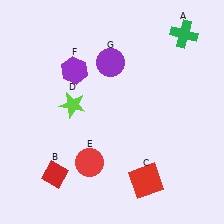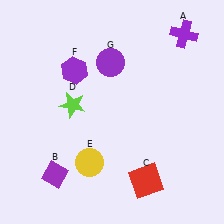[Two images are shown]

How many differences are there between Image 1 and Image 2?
There are 3 differences between the two images.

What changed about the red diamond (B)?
In Image 1, B is red. In Image 2, it changed to purple.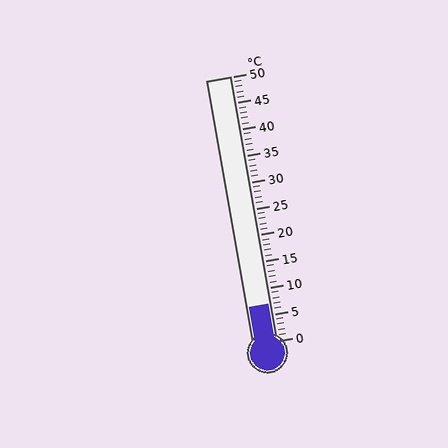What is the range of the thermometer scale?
The thermometer scale ranges from 0°C to 50°C.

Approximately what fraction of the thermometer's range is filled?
The thermometer is filled to approximately 15% of its range.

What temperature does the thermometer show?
The thermometer shows approximately 7°C.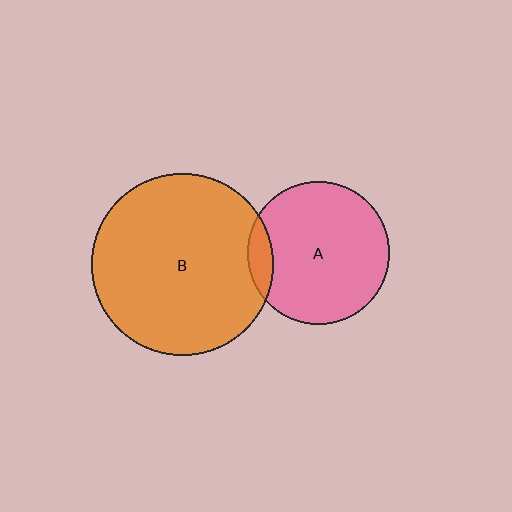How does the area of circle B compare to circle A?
Approximately 1.6 times.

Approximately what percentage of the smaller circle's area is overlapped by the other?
Approximately 10%.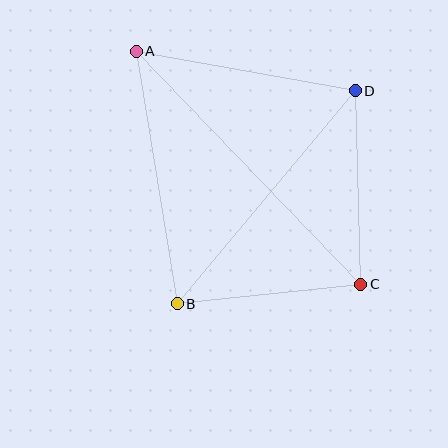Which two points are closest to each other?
Points B and C are closest to each other.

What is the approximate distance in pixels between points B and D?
The distance between B and D is approximately 278 pixels.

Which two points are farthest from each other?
Points A and C are farthest from each other.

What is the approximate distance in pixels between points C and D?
The distance between C and D is approximately 194 pixels.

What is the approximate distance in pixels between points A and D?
The distance between A and D is approximately 222 pixels.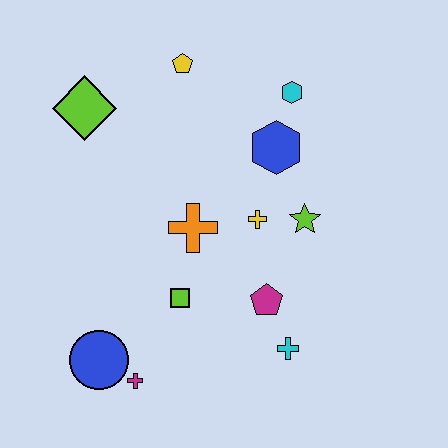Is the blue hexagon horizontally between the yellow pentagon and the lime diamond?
No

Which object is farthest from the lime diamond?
The cyan cross is farthest from the lime diamond.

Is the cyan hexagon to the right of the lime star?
No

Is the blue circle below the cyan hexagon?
Yes